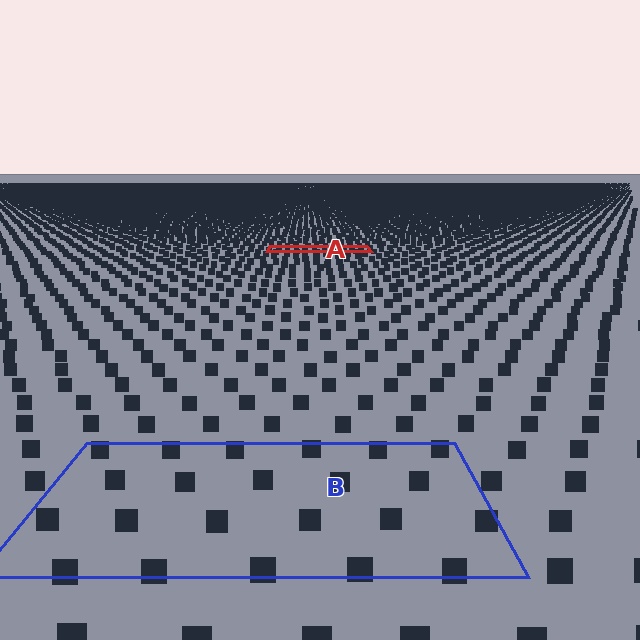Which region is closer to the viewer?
Region B is closer. The texture elements there are larger and more spread out.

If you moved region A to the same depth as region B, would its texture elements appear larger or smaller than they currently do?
They would appear larger. At a closer depth, the same texture elements are projected at a bigger on-screen size.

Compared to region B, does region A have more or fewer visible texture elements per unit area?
Region A has more texture elements per unit area — they are packed more densely because it is farther away.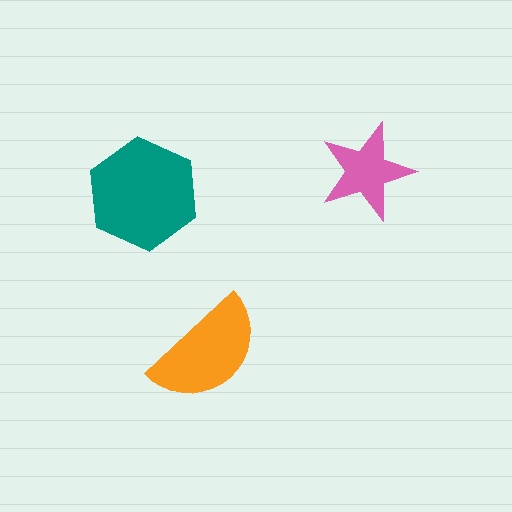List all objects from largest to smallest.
The teal hexagon, the orange semicircle, the pink star.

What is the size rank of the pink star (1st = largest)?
3rd.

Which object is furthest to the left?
The teal hexagon is leftmost.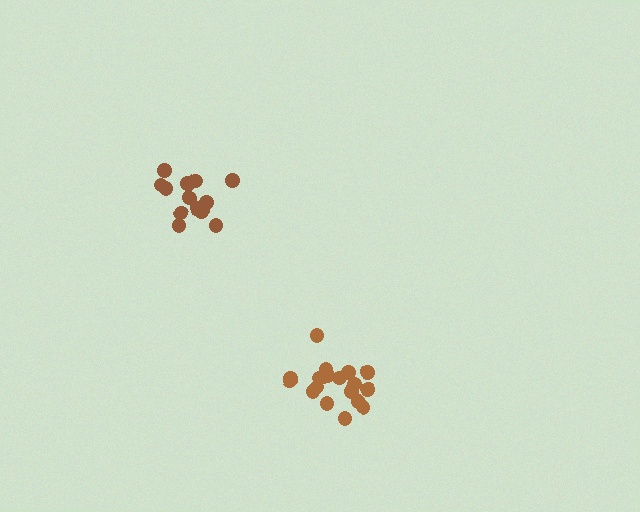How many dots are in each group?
Group 1: 13 dots, Group 2: 19 dots (32 total).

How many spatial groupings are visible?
There are 2 spatial groupings.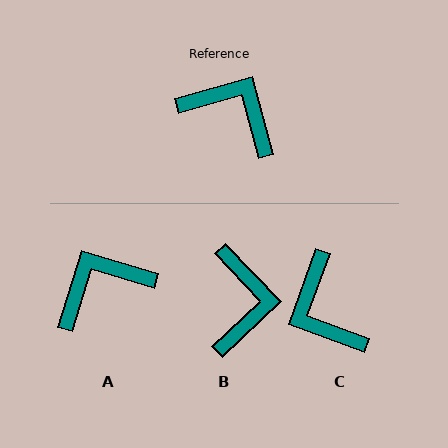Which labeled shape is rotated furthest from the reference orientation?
C, about 144 degrees away.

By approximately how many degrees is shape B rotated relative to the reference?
Approximately 62 degrees clockwise.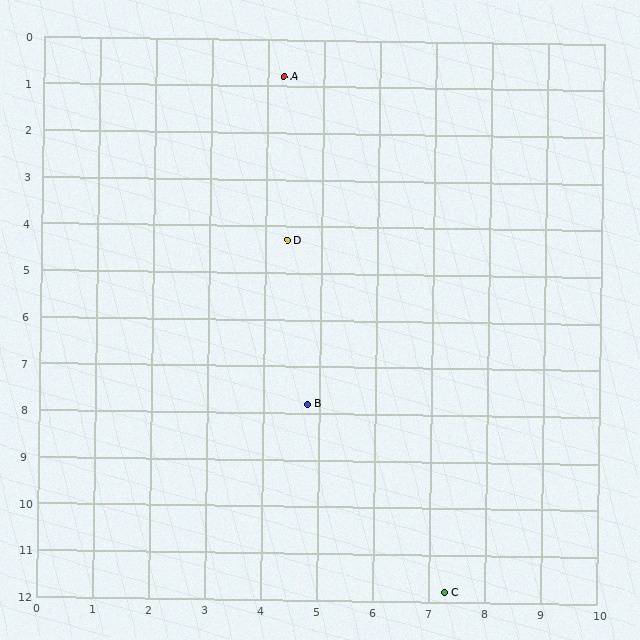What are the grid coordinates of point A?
Point A is at approximately (4.3, 0.8).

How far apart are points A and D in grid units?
Points A and D are about 3.5 grid units apart.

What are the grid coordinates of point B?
Point B is at approximately (4.8, 7.8).